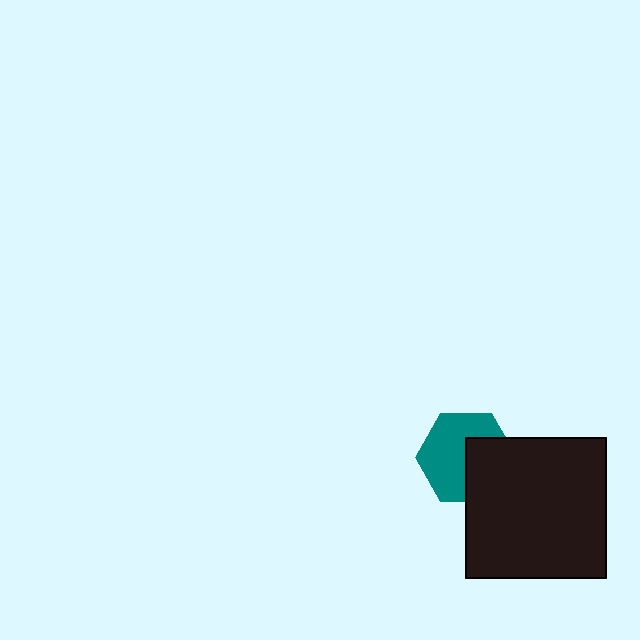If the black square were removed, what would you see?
You would see the complete teal hexagon.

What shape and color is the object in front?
The object in front is a black square.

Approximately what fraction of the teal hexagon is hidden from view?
Roughly 39% of the teal hexagon is hidden behind the black square.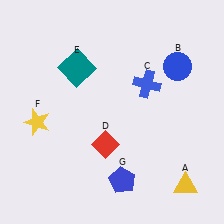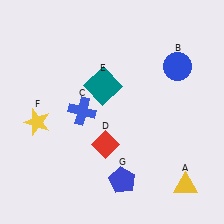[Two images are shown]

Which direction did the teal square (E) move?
The teal square (E) moved right.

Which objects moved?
The objects that moved are: the blue cross (C), the teal square (E).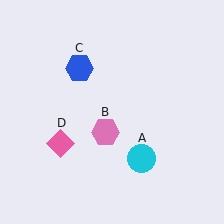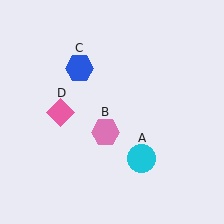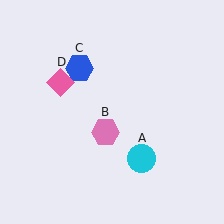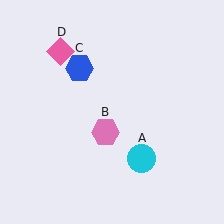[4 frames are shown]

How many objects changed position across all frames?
1 object changed position: pink diamond (object D).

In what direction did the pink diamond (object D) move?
The pink diamond (object D) moved up.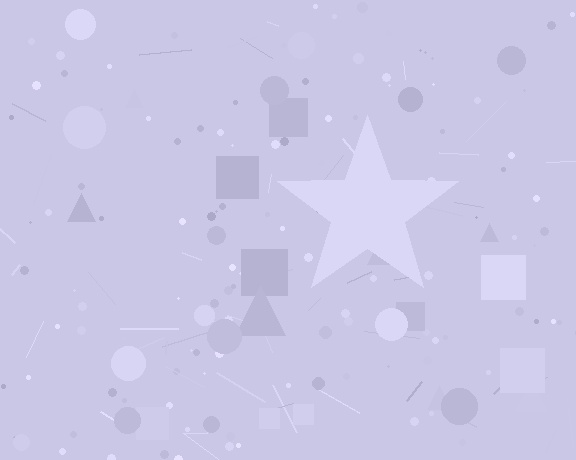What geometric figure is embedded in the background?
A star is embedded in the background.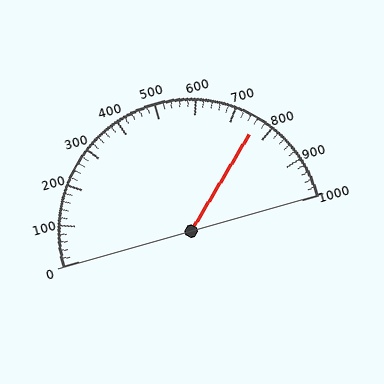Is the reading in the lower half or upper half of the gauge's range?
The reading is in the upper half of the range (0 to 1000).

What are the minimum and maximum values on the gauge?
The gauge ranges from 0 to 1000.